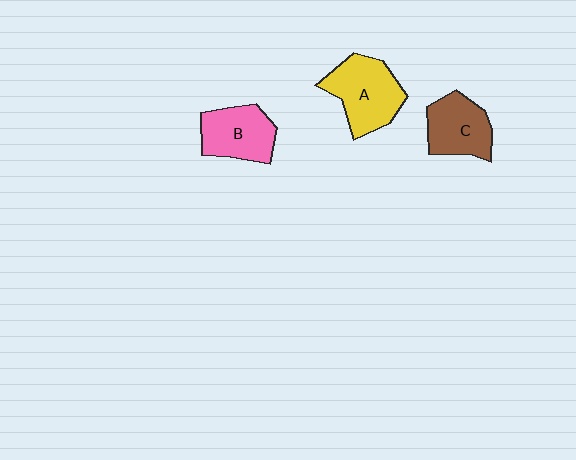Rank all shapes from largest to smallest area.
From largest to smallest: A (yellow), B (pink), C (brown).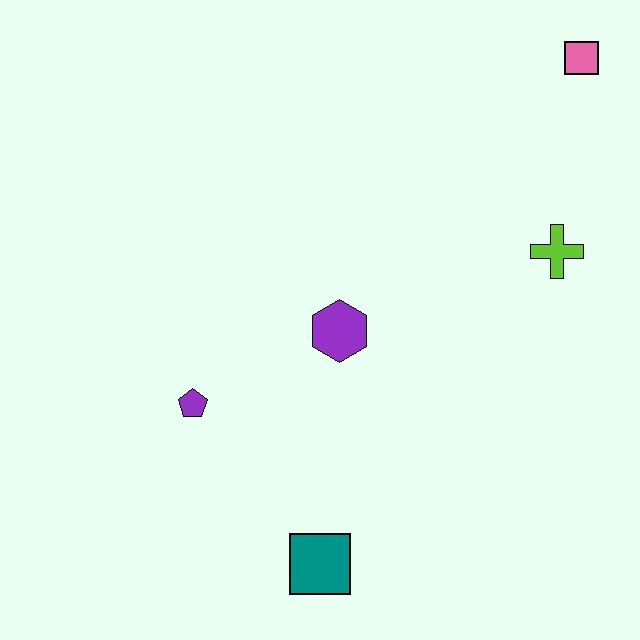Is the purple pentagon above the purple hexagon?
No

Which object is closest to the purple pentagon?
The purple hexagon is closest to the purple pentagon.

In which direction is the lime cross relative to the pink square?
The lime cross is below the pink square.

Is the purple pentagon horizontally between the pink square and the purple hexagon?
No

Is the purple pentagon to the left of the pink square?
Yes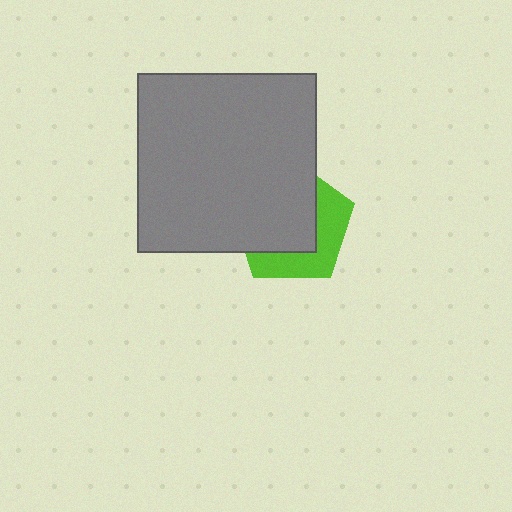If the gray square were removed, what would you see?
You would see the complete lime pentagon.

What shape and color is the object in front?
The object in front is a gray square.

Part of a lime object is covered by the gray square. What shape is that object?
It is a pentagon.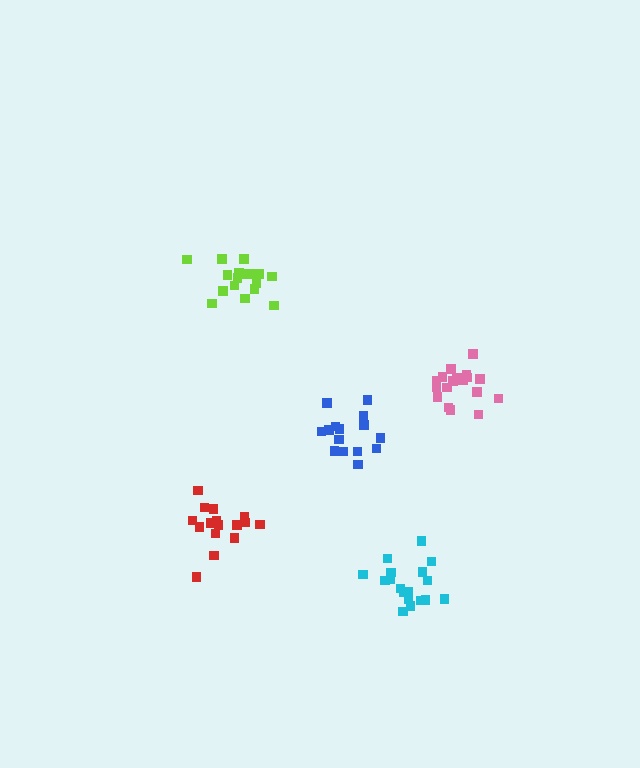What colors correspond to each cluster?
The clusters are colored: lime, red, pink, cyan, blue.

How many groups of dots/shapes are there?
There are 5 groups.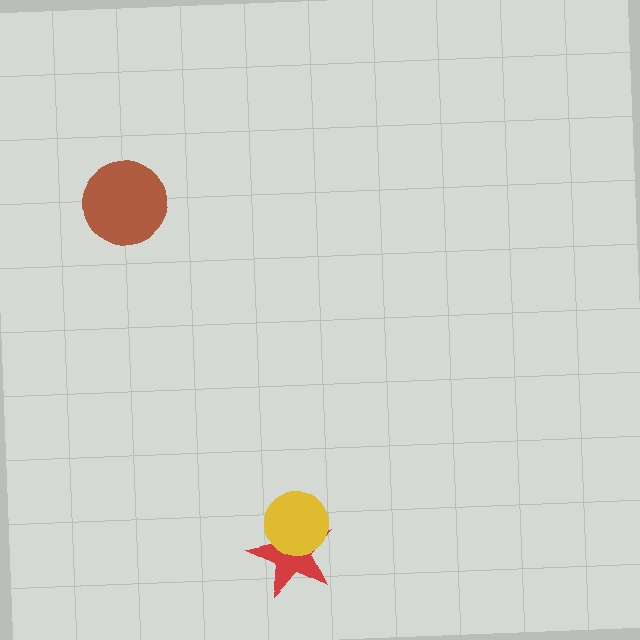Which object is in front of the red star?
The yellow circle is in front of the red star.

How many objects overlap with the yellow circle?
1 object overlaps with the yellow circle.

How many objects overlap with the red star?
1 object overlaps with the red star.